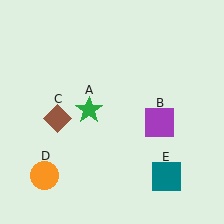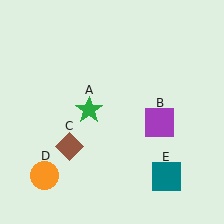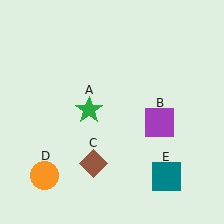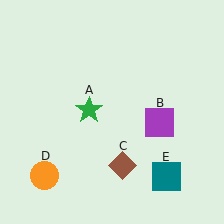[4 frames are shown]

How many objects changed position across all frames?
1 object changed position: brown diamond (object C).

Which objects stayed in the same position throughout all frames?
Green star (object A) and purple square (object B) and orange circle (object D) and teal square (object E) remained stationary.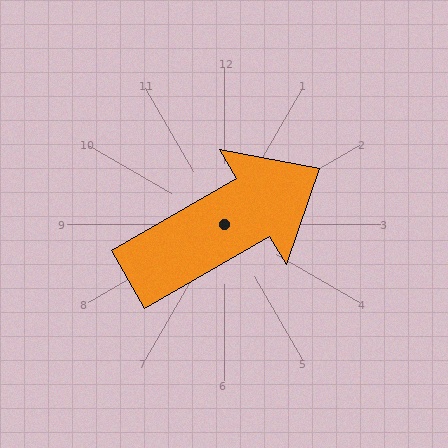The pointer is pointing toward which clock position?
Roughly 2 o'clock.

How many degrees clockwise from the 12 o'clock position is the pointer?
Approximately 60 degrees.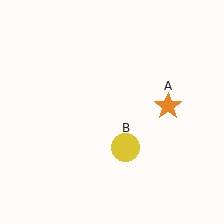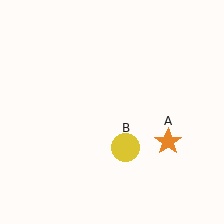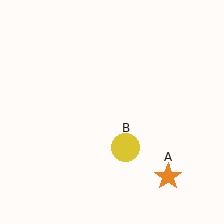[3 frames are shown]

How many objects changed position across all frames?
1 object changed position: orange star (object A).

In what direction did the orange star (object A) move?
The orange star (object A) moved down.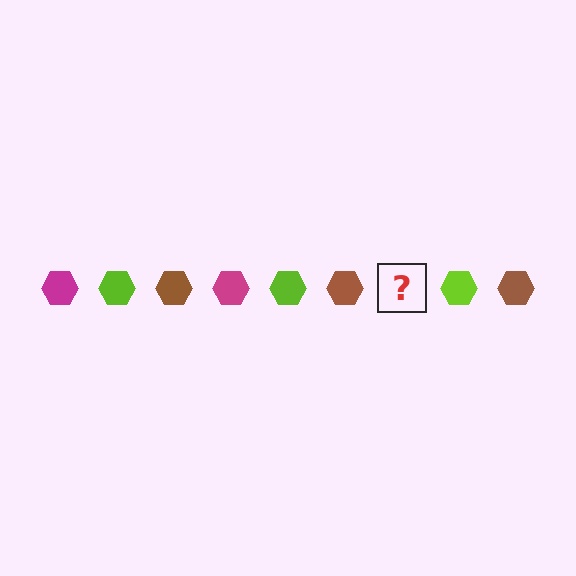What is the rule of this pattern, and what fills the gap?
The rule is that the pattern cycles through magenta, lime, brown hexagons. The gap should be filled with a magenta hexagon.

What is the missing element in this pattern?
The missing element is a magenta hexagon.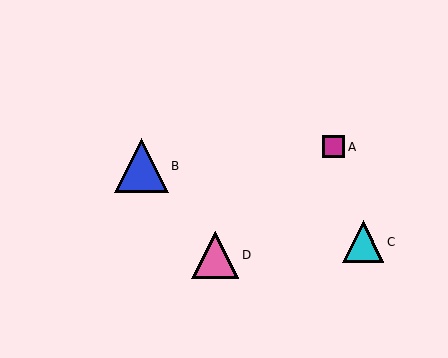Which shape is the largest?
The blue triangle (labeled B) is the largest.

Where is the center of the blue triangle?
The center of the blue triangle is at (141, 166).